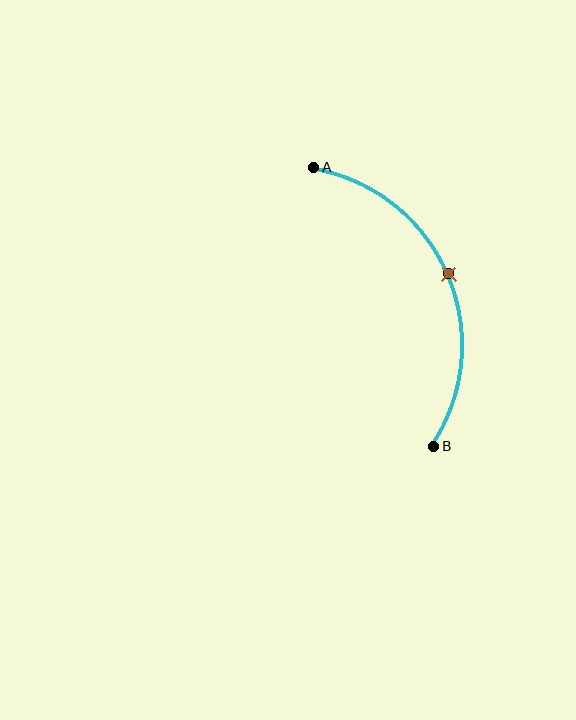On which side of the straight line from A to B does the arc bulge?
The arc bulges to the right of the straight line connecting A and B.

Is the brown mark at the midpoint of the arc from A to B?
Yes. The brown mark lies on the arc at equal arc-length from both A and B — it is the arc midpoint.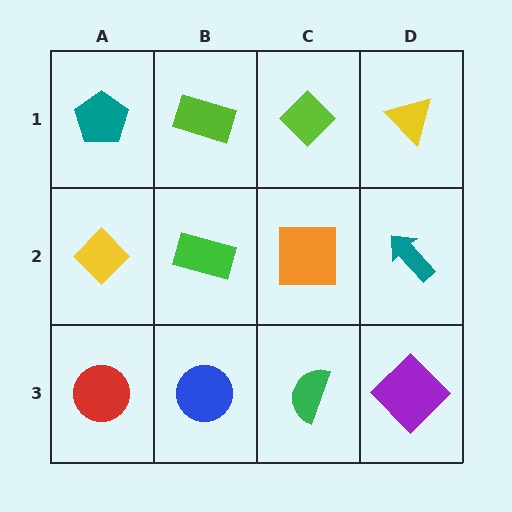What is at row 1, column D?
A yellow triangle.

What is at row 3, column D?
A purple diamond.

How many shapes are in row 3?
4 shapes.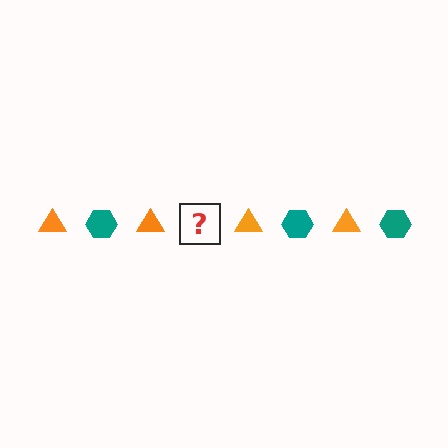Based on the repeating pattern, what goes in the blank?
The blank should be a teal hexagon.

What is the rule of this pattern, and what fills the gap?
The rule is that the pattern alternates between orange triangle and teal hexagon. The gap should be filled with a teal hexagon.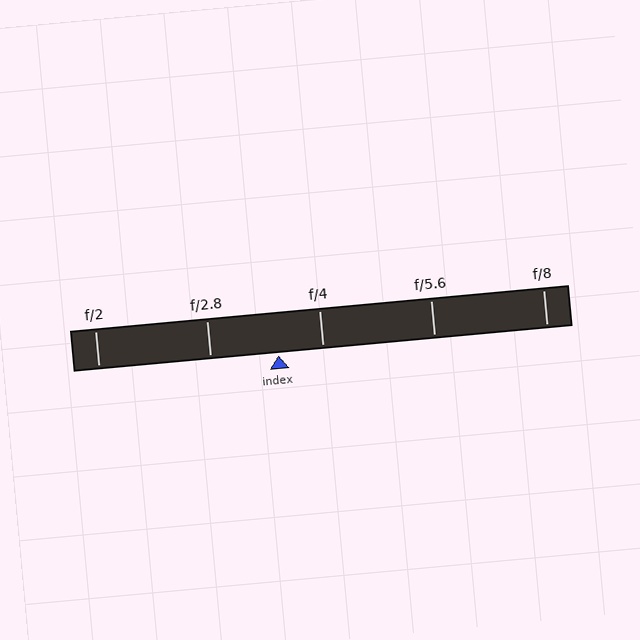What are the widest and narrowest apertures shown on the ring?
The widest aperture shown is f/2 and the narrowest is f/8.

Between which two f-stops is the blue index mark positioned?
The index mark is between f/2.8 and f/4.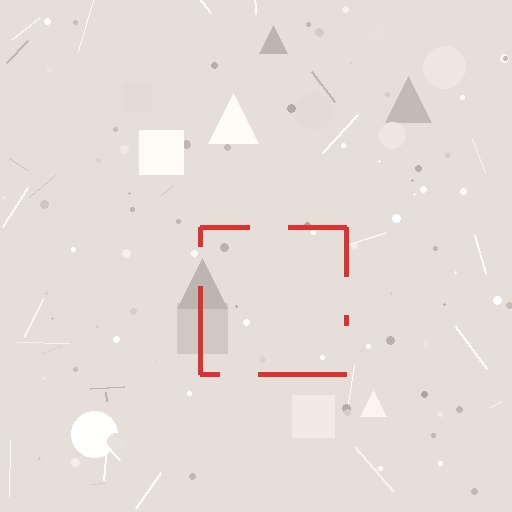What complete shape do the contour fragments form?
The contour fragments form a square.